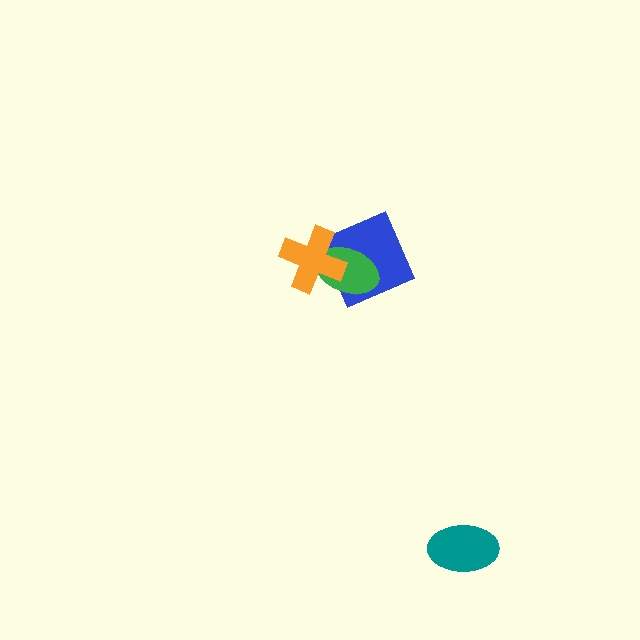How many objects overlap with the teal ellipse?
0 objects overlap with the teal ellipse.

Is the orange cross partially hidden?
No, no other shape covers it.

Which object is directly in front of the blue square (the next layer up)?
The green ellipse is directly in front of the blue square.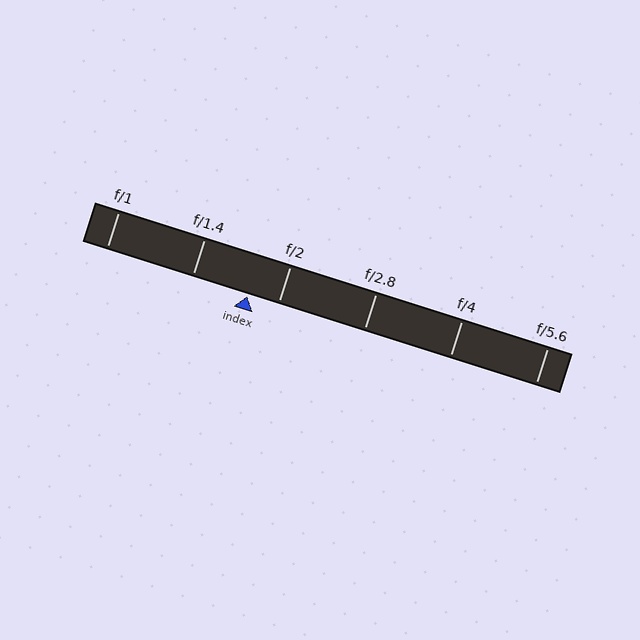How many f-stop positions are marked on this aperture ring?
There are 6 f-stop positions marked.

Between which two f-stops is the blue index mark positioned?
The index mark is between f/1.4 and f/2.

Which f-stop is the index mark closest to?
The index mark is closest to f/2.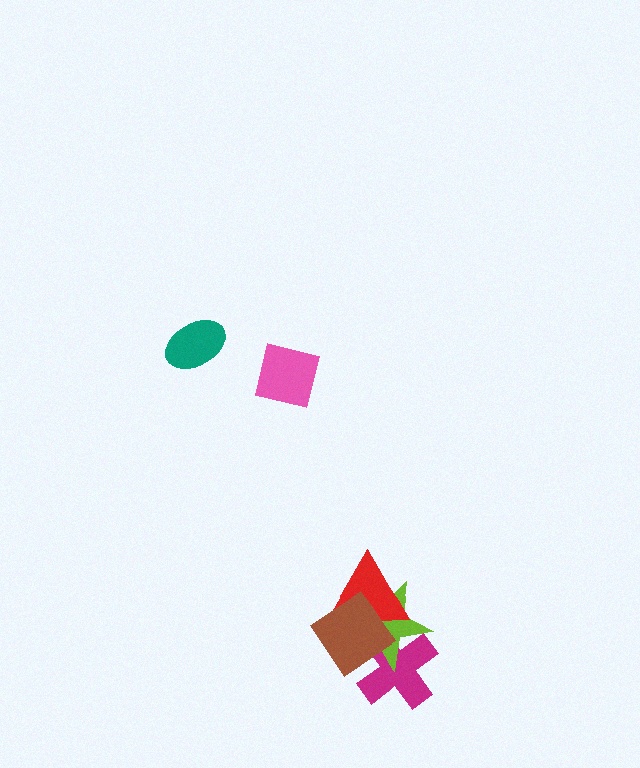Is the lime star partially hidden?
Yes, it is partially covered by another shape.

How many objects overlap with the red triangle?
3 objects overlap with the red triangle.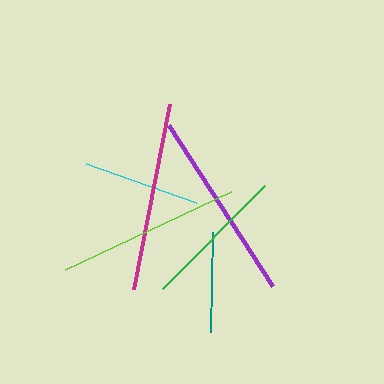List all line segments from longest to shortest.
From longest to shortest: purple, magenta, lime, green, cyan, teal.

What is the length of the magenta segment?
The magenta segment is approximately 189 pixels long.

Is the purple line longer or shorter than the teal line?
The purple line is longer than the teal line.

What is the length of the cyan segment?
The cyan segment is approximately 117 pixels long.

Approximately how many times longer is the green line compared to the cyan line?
The green line is approximately 1.2 times the length of the cyan line.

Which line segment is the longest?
The purple line is the longest at approximately 192 pixels.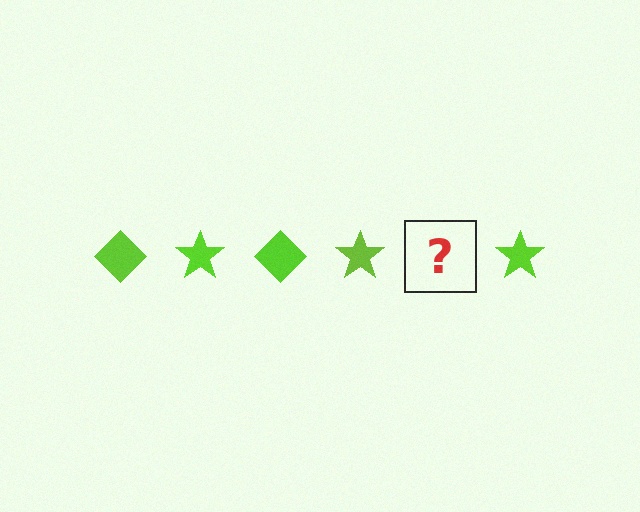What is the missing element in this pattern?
The missing element is a lime diamond.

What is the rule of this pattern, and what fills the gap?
The rule is that the pattern cycles through diamond, star shapes in lime. The gap should be filled with a lime diamond.